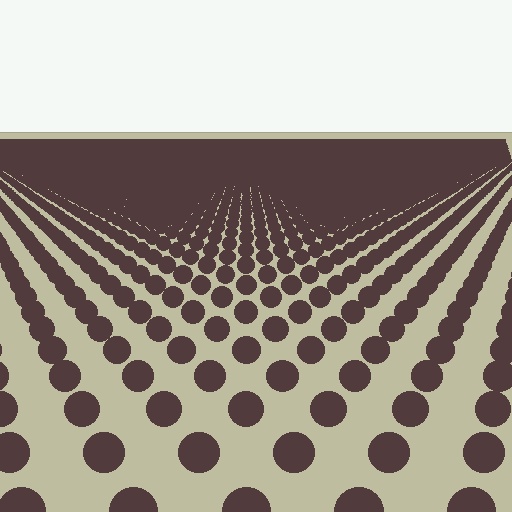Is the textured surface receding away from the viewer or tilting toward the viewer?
The surface is receding away from the viewer. Texture elements get smaller and denser toward the top.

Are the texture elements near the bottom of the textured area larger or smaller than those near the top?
Larger. Near the bottom, elements are closer to the viewer and appear at a bigger on-screen size.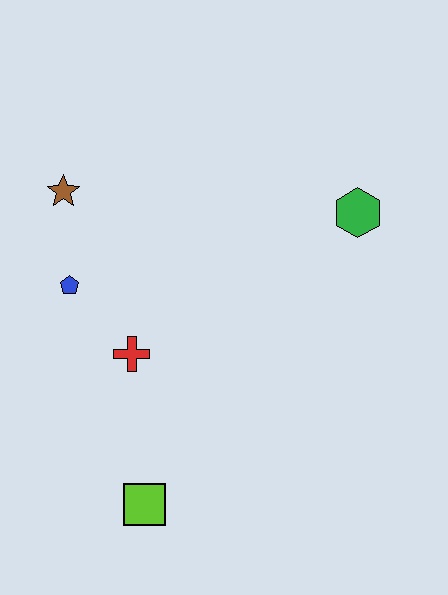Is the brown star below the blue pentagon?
No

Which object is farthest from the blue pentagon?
The green hexagon is farthest from the blue pentagon.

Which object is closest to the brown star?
The blue pentagon is closest to the brown star.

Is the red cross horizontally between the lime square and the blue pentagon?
Yes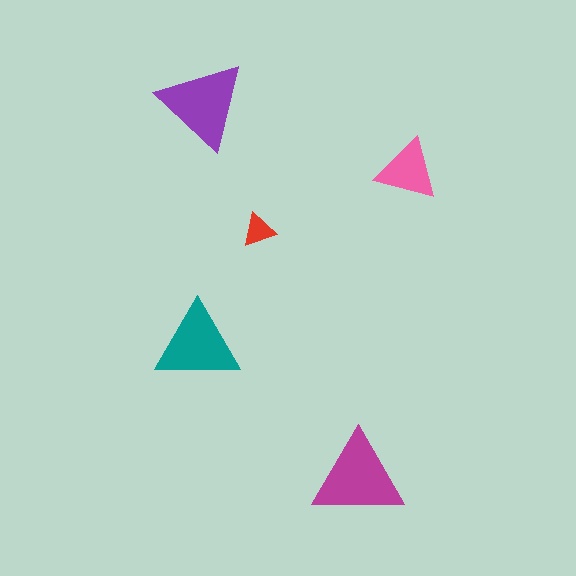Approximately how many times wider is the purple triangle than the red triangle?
About 2.5 times wider.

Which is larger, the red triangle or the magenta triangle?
The magenta one.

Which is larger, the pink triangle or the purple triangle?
The purple one.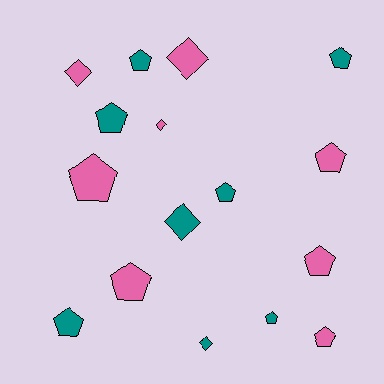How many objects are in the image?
There are 16 objects.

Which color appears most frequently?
Teal, with 8 objects.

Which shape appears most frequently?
Pentagon, with 11 objects.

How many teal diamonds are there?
There are 2 teal diamonds.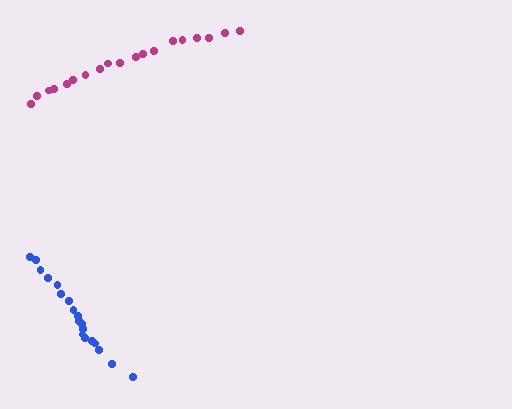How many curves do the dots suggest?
There are 2 distinct paths.